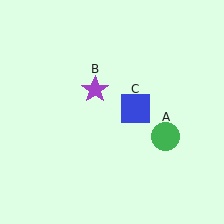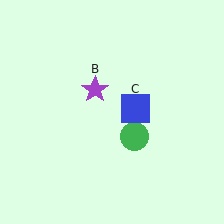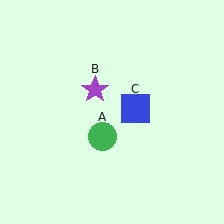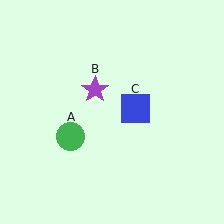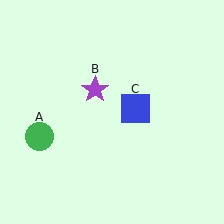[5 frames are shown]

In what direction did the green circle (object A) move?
The green circle (object A) moved left.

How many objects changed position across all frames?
1 object changed position: green circle (object A).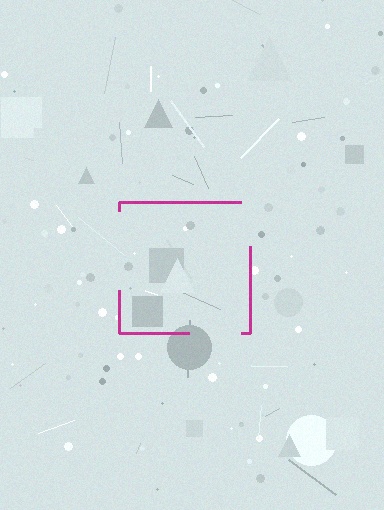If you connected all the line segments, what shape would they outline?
They would outline a square.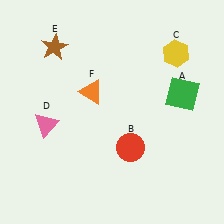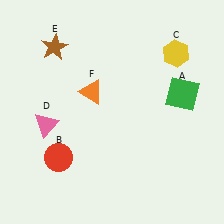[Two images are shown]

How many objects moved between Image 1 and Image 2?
1 object moved between the two images.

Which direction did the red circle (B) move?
The red circle (B) moved left.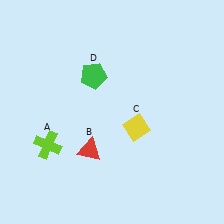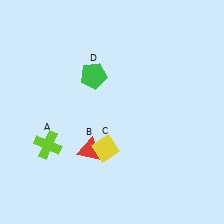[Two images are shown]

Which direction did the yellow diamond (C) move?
The yellow diamond (C) moved left.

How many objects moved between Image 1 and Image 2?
1 object moved between the two images.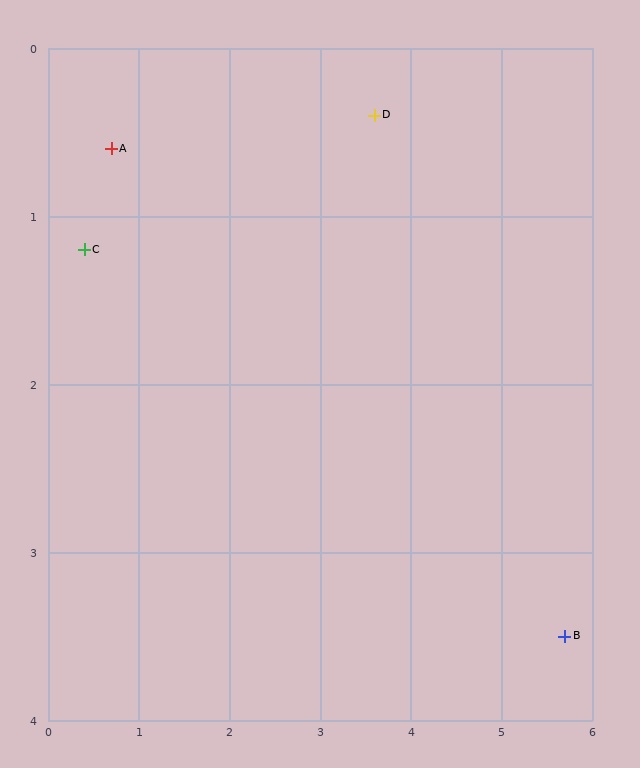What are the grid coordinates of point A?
Point A is at approximately (0.7, 0.6).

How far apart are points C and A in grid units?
Points C and A are about 0.7 grid units apart.